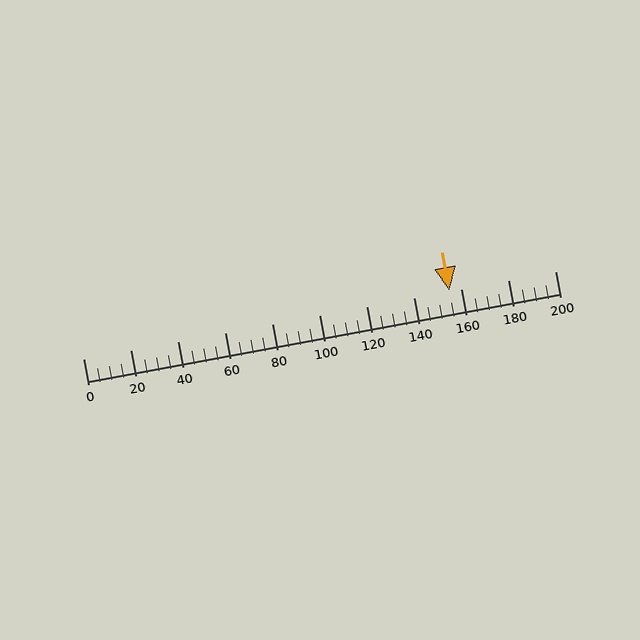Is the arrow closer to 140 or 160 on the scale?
The arrow is closer to 160.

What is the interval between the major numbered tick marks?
The major tick marks are spaced 20 units apart.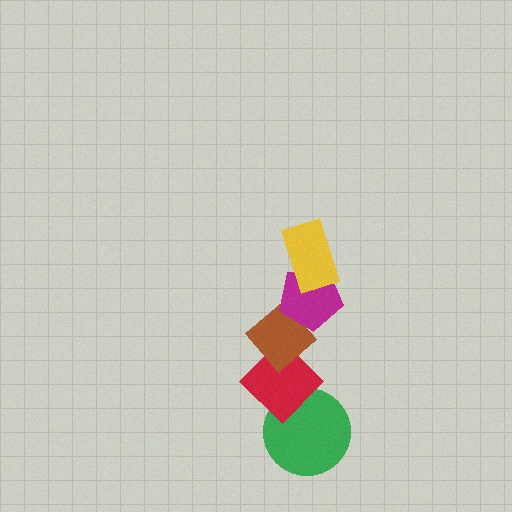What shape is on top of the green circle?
The red diamond is on top of the green circle.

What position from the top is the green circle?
The green circle is 5th from the top.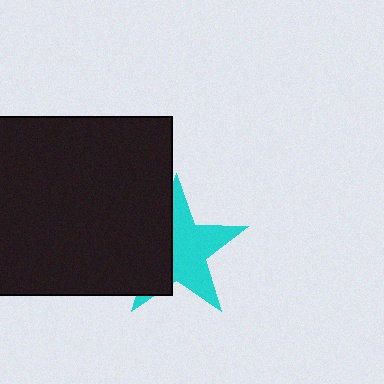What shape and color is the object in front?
The object in front is a black rectangle.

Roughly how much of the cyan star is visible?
About half of it is visible (roughly 57%).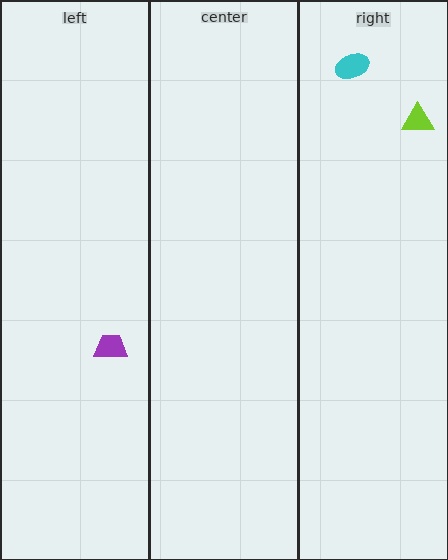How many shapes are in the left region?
1.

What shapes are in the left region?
The purple trapezoid.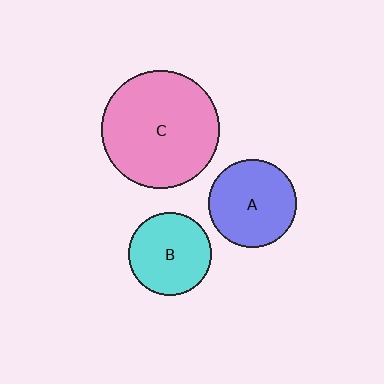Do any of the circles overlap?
No, none of the circles overlap.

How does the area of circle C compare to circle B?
Approximately 2.0 times.